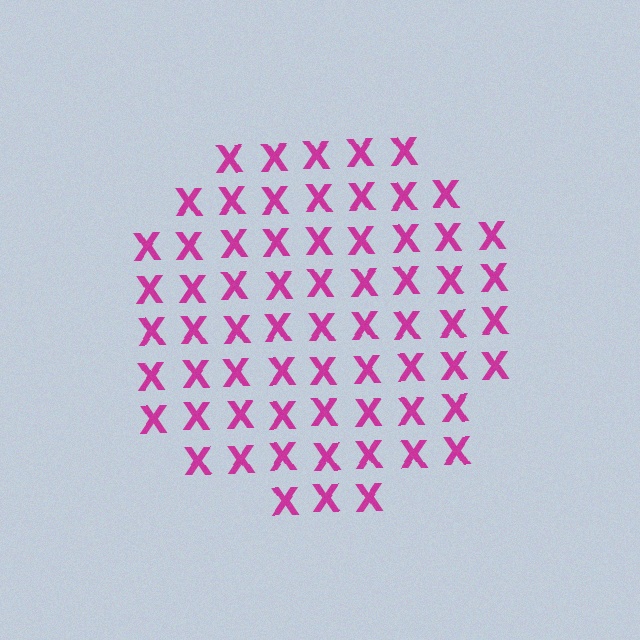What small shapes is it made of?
It is made of small letter X's.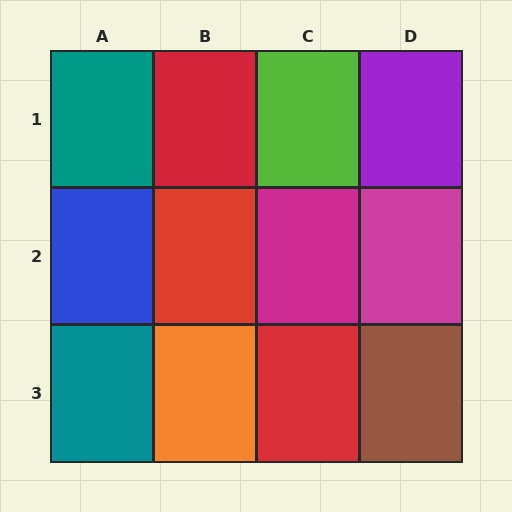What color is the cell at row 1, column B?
Red.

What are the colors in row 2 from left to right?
Blue, red, magenta, magenta.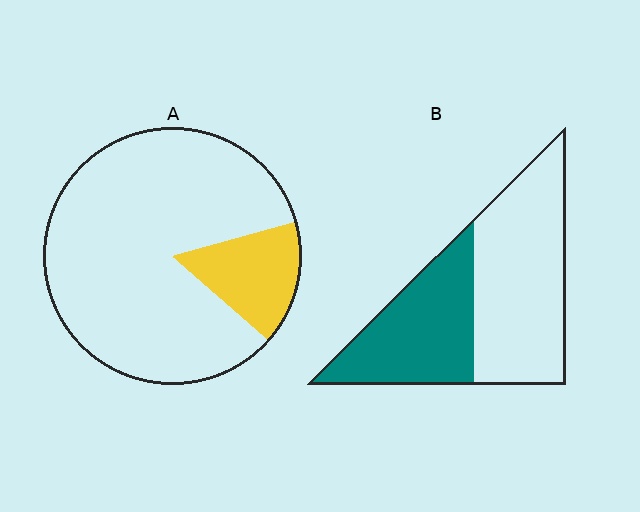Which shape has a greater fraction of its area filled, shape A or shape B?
Shape B.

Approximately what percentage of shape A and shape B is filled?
A is approximately 15% and B is approximately 40%.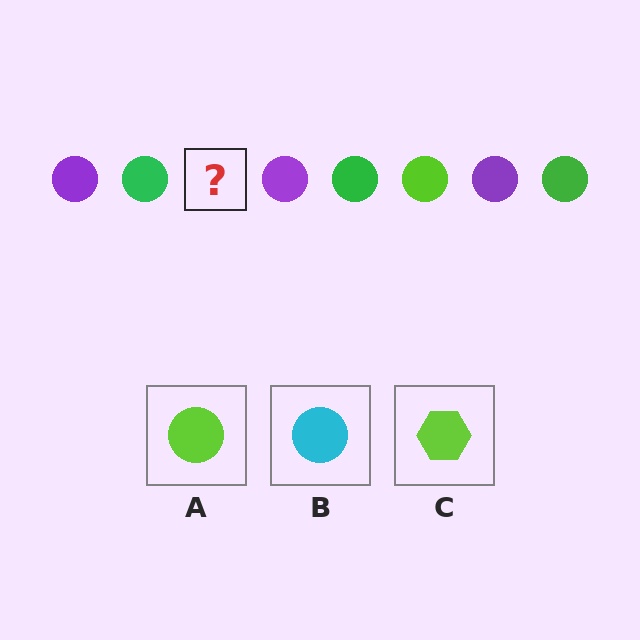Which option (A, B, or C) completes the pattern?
A.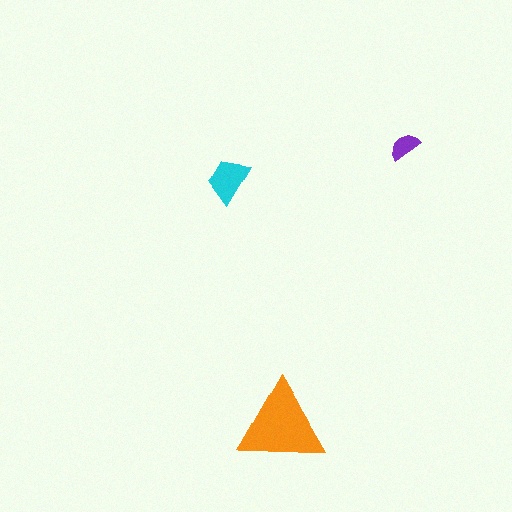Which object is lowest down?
The orange triangle is bottommost.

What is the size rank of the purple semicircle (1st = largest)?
3rd.